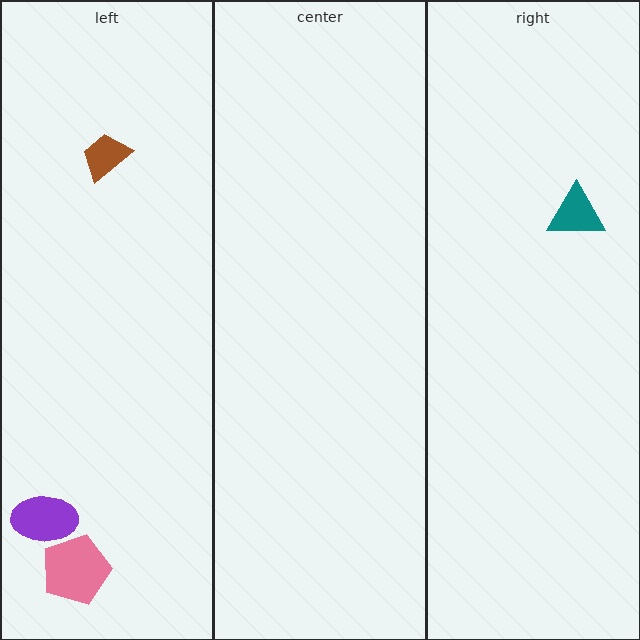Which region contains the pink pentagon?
The left region.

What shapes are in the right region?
The teal triangle.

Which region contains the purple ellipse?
The left region.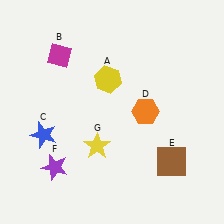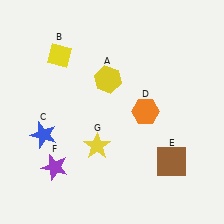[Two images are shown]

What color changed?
The diamond (B) changed from magenta in Image 1 to yellow in Image 2.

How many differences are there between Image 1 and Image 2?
There is 1 difference between the two images.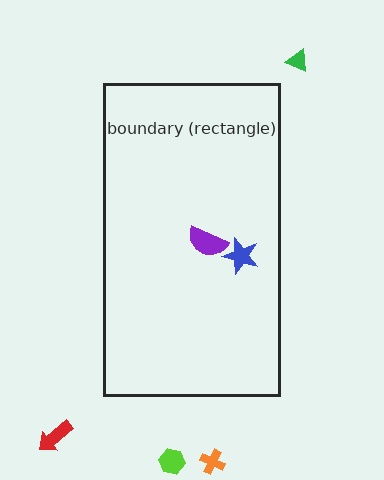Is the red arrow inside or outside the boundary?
Outside.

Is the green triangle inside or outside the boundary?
Outside.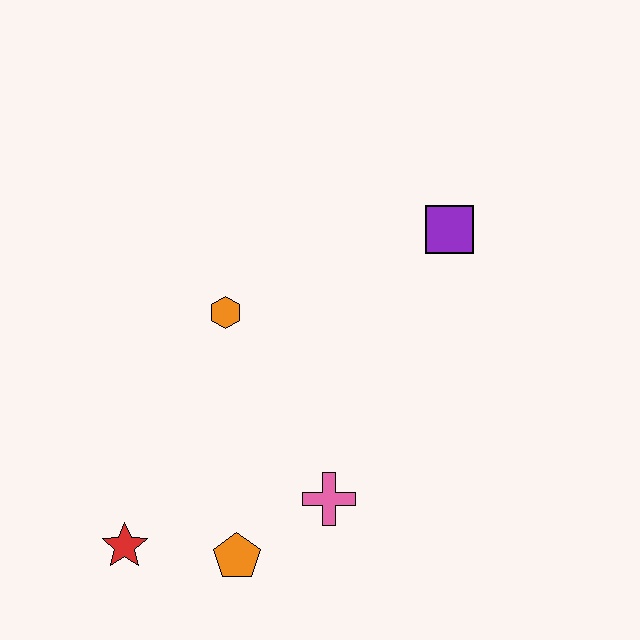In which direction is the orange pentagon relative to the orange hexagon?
The orange pentagon is below the orange hexagon.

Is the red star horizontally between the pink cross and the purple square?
No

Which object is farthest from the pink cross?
The purple square is farthest from the pink cross.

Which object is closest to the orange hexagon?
The pink cross is closest to the orange hexagon.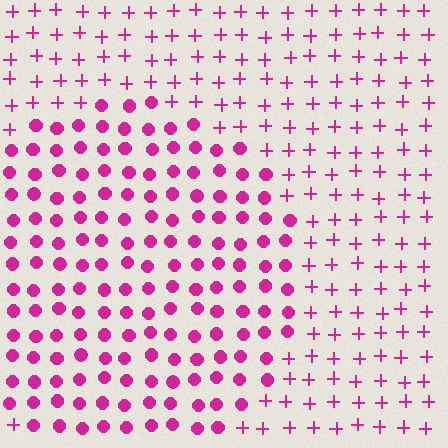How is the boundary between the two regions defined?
The boundary is defined by a change in element shape: circles inside vs. plus signs outside. All elements share the same color and spacing.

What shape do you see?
I see a circle.